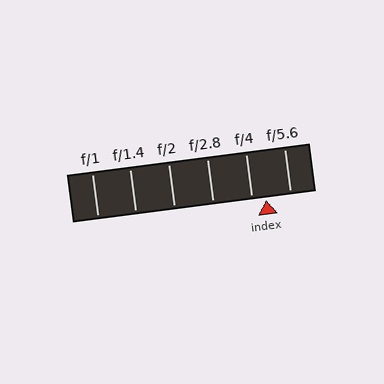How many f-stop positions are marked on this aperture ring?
There are 6 f-stop positions marked.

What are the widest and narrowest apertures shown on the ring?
The widest aperture shown is f/1 and the narrowest is f/5.6.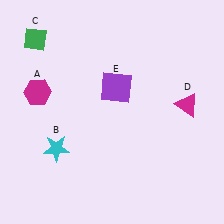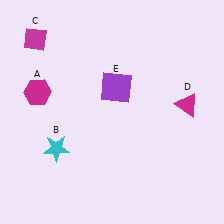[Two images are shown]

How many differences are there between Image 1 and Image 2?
There is 1 difference between the two images.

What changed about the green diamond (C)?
In Image 1, C is green. In Image 2, it changed to magenta.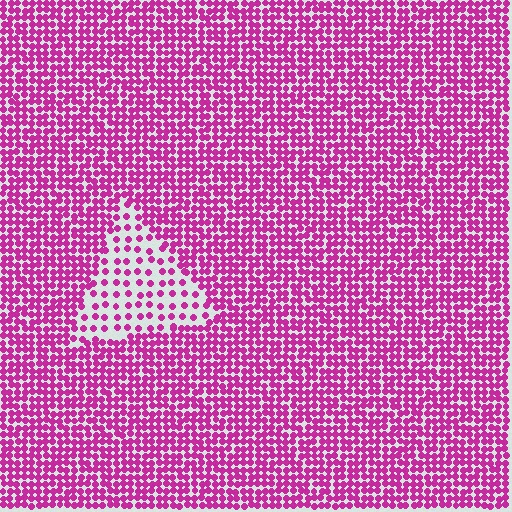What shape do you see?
I see a triangle.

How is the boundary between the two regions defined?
The boundary is defined by a change in element density (approximately 2.5x ratio). All elements are the same color, size, and shape.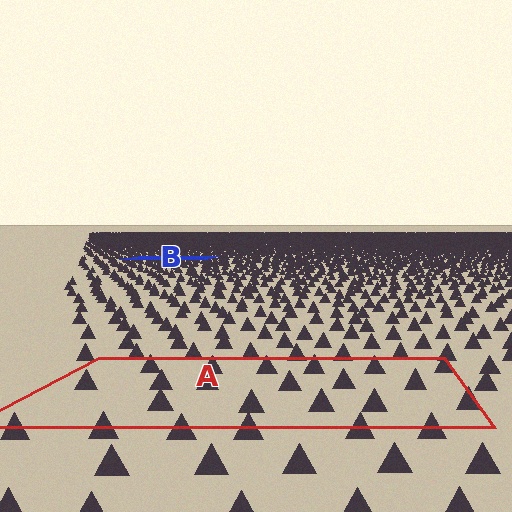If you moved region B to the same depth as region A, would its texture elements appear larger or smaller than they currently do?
They would appear larger. At a closer depth, the same texture elements are projected at a bigger on-screen size.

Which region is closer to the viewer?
Region A is closer. The texture elements there are larger and more spread out.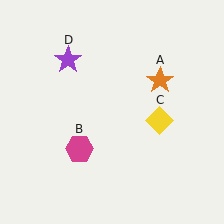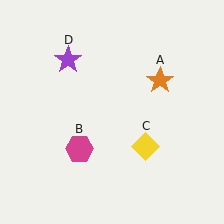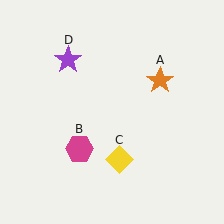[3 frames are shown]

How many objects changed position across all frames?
1 object changed position: yellow diamond (object C).